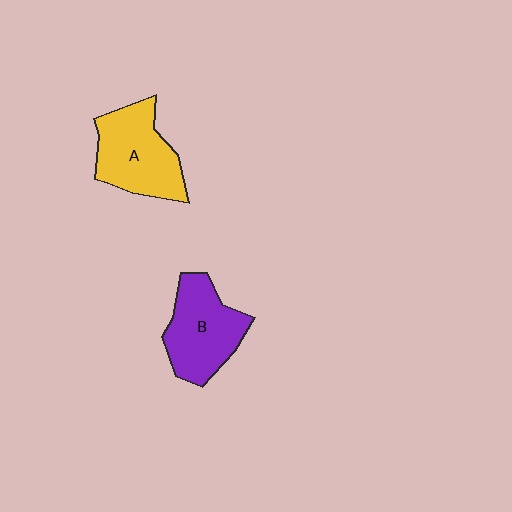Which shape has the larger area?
Shape A (yellow).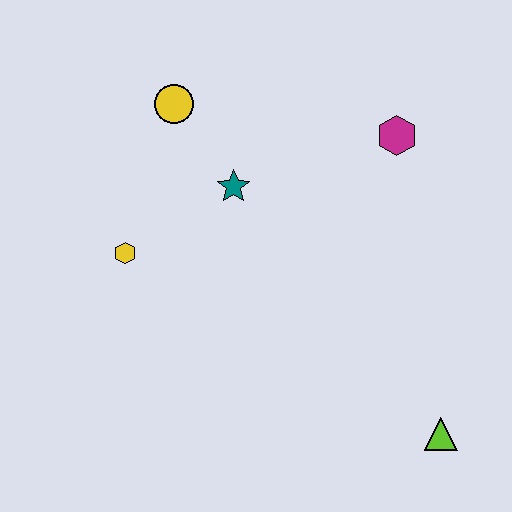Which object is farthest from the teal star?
The lime triangle is farthest from the teal star.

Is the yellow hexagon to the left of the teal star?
Yes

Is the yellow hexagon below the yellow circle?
Yes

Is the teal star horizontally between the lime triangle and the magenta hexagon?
No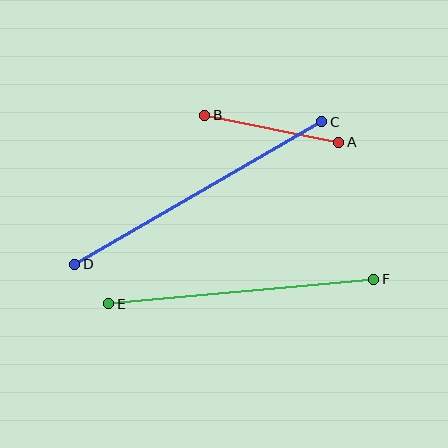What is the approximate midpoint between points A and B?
The midpoint is at approximately (272, 129) pixels.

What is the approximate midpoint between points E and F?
The midpoint is at approximately (241, 292) pixels.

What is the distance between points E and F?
The distance is approximately 266 pixels.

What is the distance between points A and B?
The distance is approximately 137 pixels.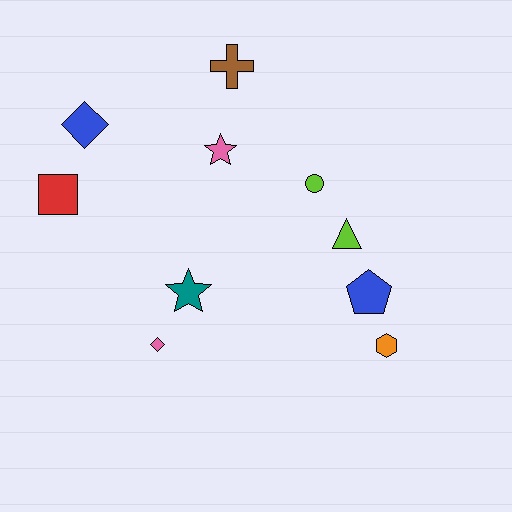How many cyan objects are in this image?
There are no cyan objects.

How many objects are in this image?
There are 10 objects.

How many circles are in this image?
There is 1 circle.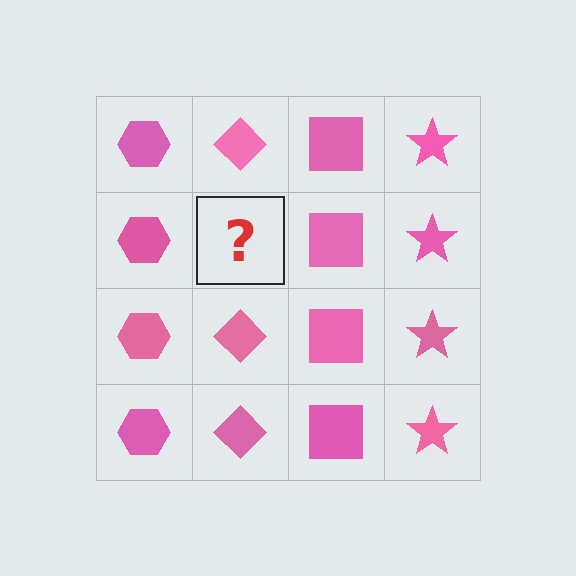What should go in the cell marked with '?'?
The missing cell should contain a pink diamond.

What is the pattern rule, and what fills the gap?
The rule is that each column has a consistent shape. The gap should be filled with a pink diamond.